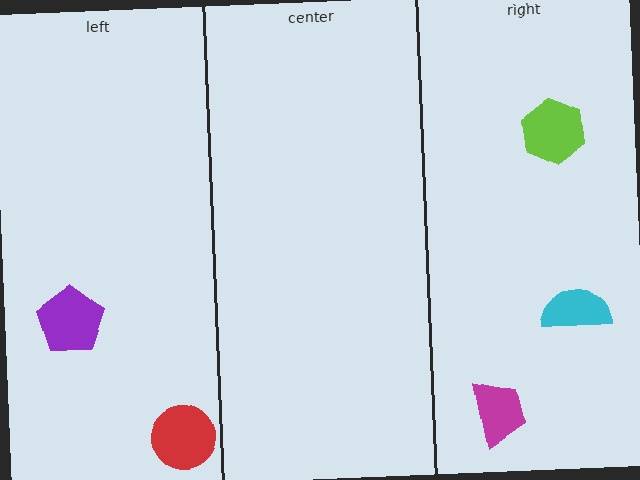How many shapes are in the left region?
2.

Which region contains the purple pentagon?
The left region.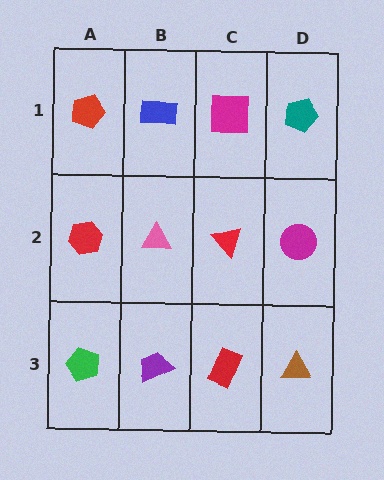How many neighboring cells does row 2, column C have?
4.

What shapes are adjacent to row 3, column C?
A red triangle (row 2, column C), a purple trapezoid (row 3, column B), a brown triangle (row 3, column D).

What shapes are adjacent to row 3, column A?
A red hexagon (row 2, column A), a purple trapezoid (row 3, column B).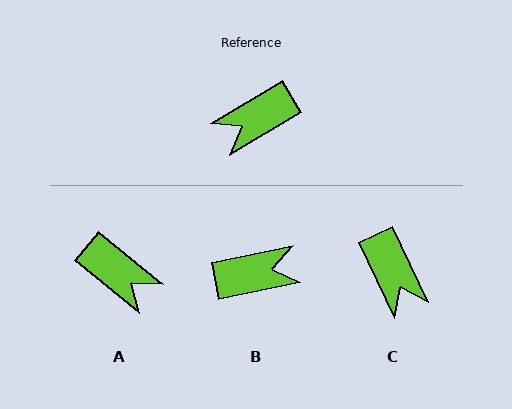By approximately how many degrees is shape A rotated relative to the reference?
Approximately 110 degrees counter-clockwise.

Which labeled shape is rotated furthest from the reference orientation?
B, about 160 degrees away.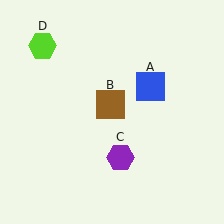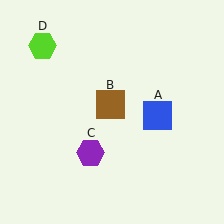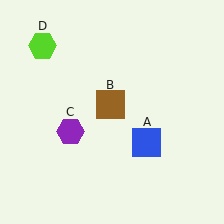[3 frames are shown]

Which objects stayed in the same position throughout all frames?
Brown square (object B) and lime hexagon (object D) remained stationary.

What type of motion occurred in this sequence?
The blue square (object A), purple hexagon (object C) rotated clockwise around the center of the scene.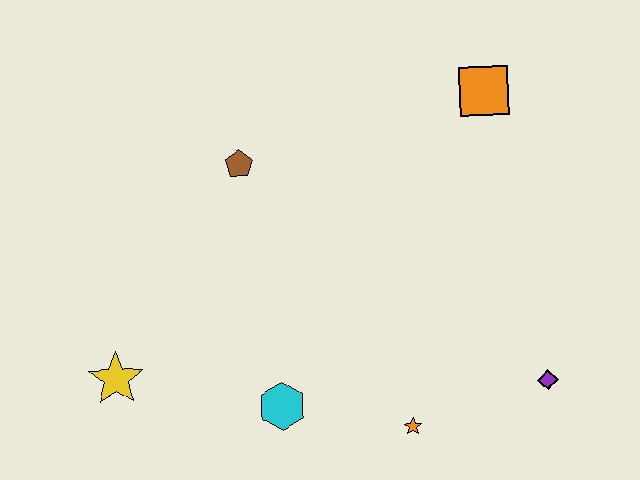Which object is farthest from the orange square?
The yellow star is farthest from the orange square.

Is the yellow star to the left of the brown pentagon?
Yes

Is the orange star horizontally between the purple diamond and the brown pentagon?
Yes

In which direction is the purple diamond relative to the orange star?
The purple diamond is to the right of the orange star.